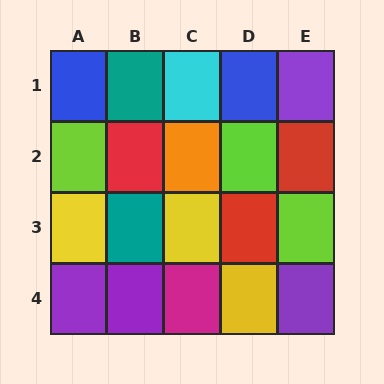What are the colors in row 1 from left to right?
Blue, teal, cyan, blue, purple.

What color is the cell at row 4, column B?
Purple.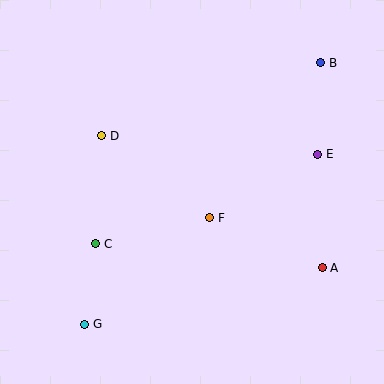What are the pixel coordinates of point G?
Point G is at (85, 324).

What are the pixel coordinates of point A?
Point A is at (322, 268).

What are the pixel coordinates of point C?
Point C is at (96, 244).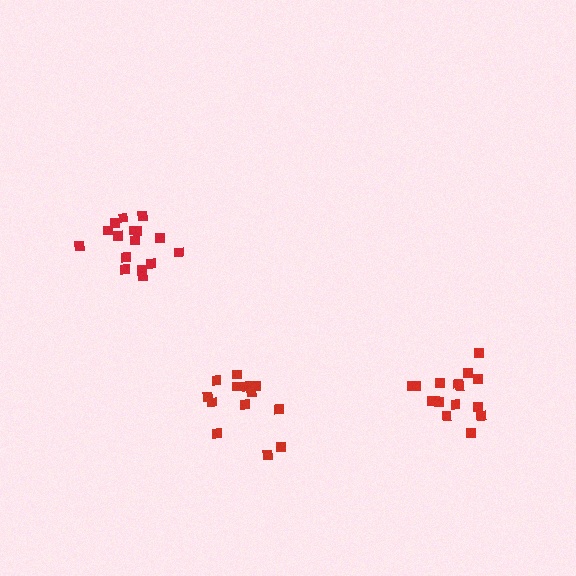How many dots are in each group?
Group 1: 16 dots, Group 2: 13 dots, Group 3: 16 dots (45 total).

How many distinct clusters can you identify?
There are 3 distinct clusters.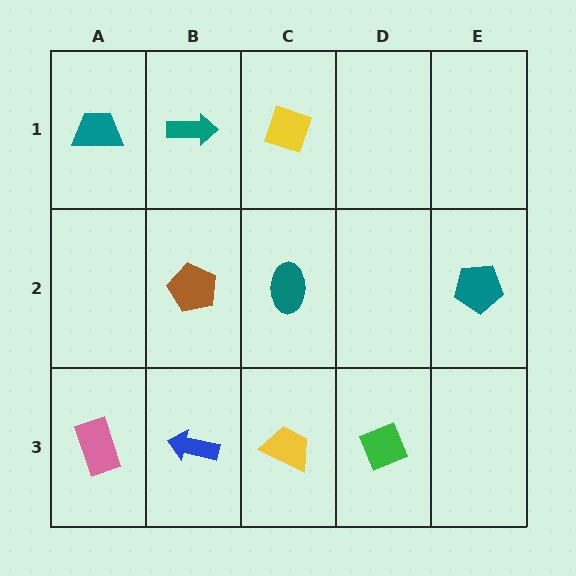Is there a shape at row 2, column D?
No, that cell is empty.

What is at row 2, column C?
A teal ellipse.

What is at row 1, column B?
A teal arrow.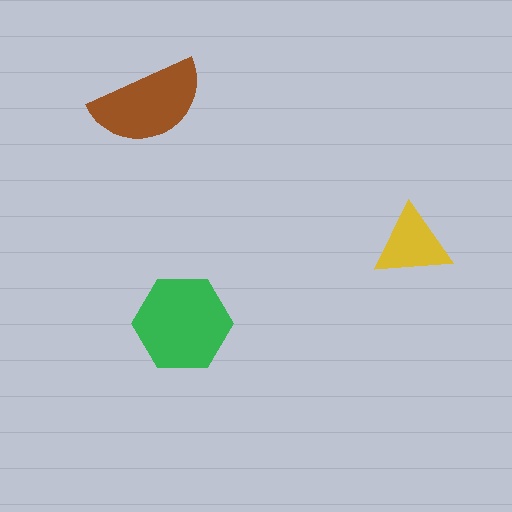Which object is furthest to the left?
The brown semicircle is leftmost.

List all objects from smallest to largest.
The yellow triangle, the brown semicircle, the green hexagon.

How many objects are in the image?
There are 3 objects in the image.